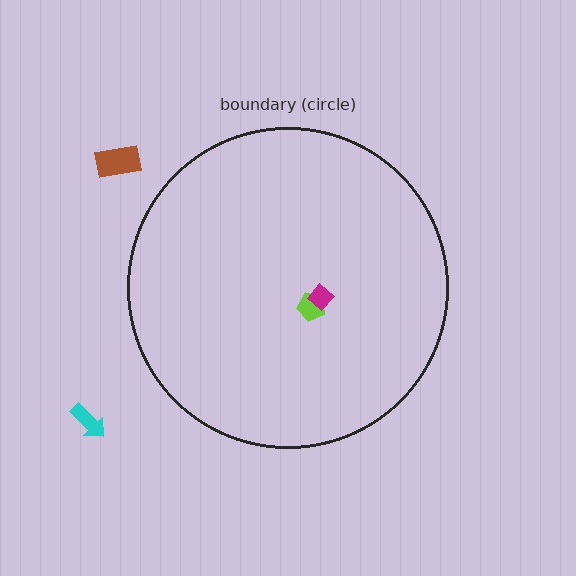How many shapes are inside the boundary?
2 inside, 2 outside.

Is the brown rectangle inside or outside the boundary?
Outside.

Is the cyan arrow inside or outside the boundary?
Outside.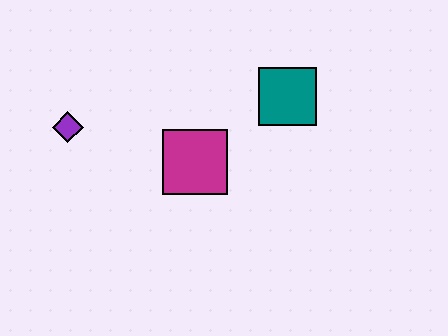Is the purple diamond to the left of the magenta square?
Yes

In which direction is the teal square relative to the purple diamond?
The teal square is to the right of the purple diamond.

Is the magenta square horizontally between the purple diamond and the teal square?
Yes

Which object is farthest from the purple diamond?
The teal square is farthest from the purple diamond.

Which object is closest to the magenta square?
The teal square is closest to the magenta square.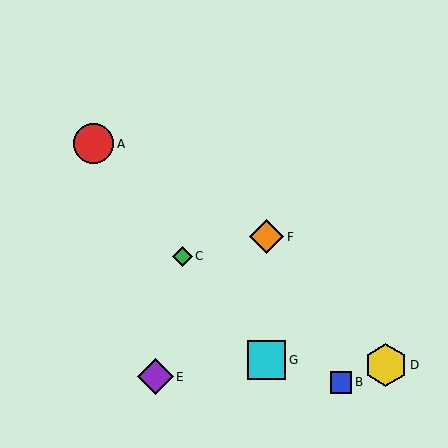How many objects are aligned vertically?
2 objects (F, G) are aligned vertically.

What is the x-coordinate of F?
Object F is at x≈267.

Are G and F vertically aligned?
Yes, both are at x≈267.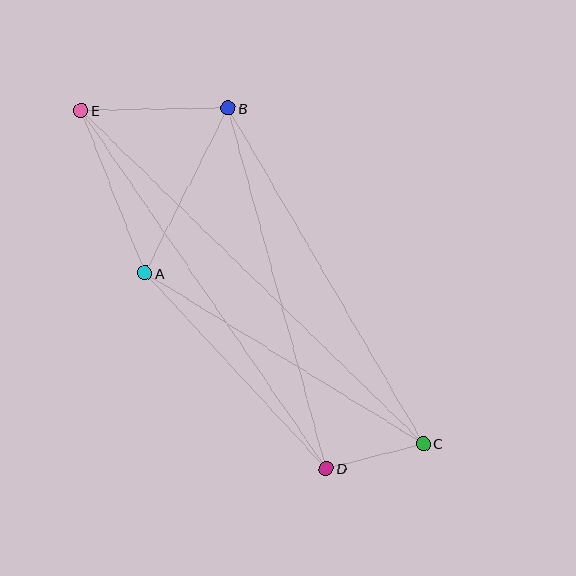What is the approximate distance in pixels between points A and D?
The distance between A and D is approximately 267 pixels.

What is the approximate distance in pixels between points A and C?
The distance between A and C is approximately 327 pixels.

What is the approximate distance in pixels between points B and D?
The distance between B and D is approximately 374 pixels.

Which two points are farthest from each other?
Points C and E are farthest from each other.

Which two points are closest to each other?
Points C and D are closest to each other.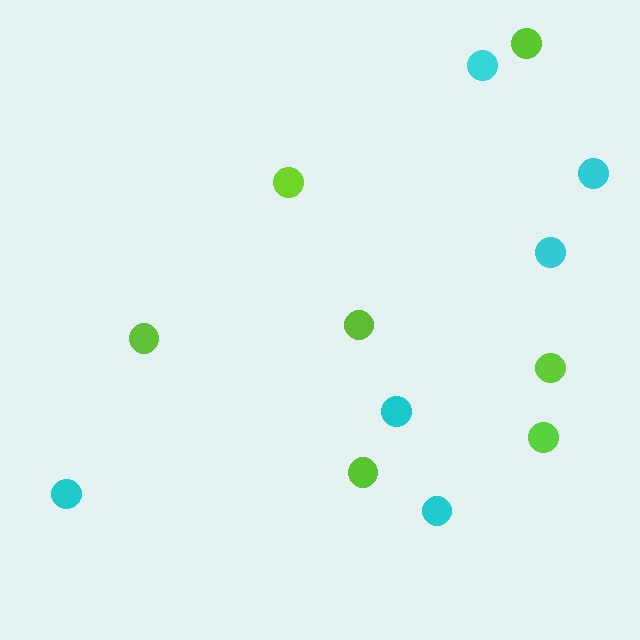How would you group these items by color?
There are 2 groups: one group of lime circles (7) and one group of cyan circles (6).